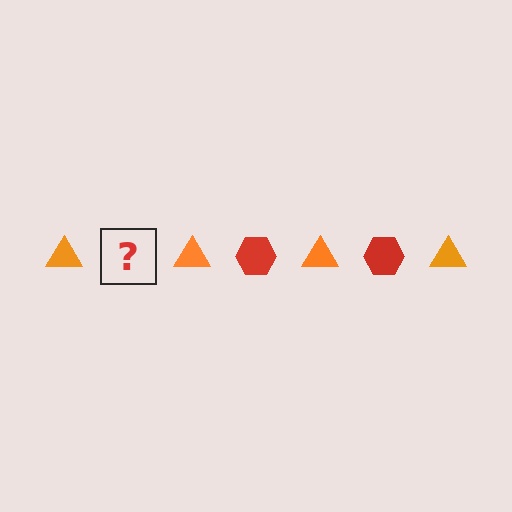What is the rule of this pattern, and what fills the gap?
The rule is that the pattern alternates between orange triangle and red hexagon. The gap should be filled with a red hexagon.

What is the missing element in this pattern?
The missing element is a red hexagon.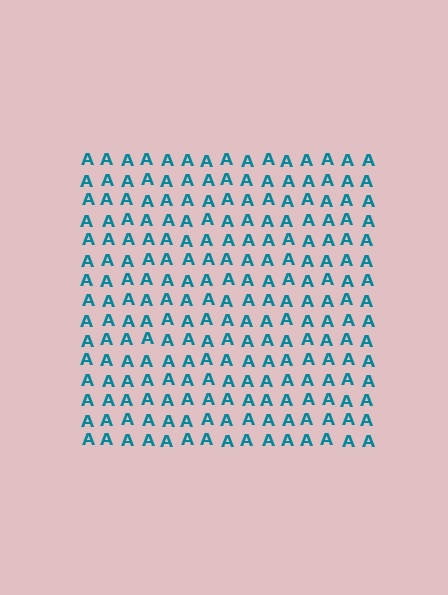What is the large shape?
The large shape is a square.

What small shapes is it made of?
It is made of small letter A's.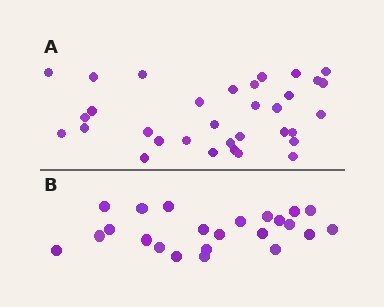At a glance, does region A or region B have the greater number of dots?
Region A (the top region) has more dots.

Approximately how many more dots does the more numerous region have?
Region A has roughly 10 or so more dots than region B.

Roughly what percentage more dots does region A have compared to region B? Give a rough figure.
About 45% more.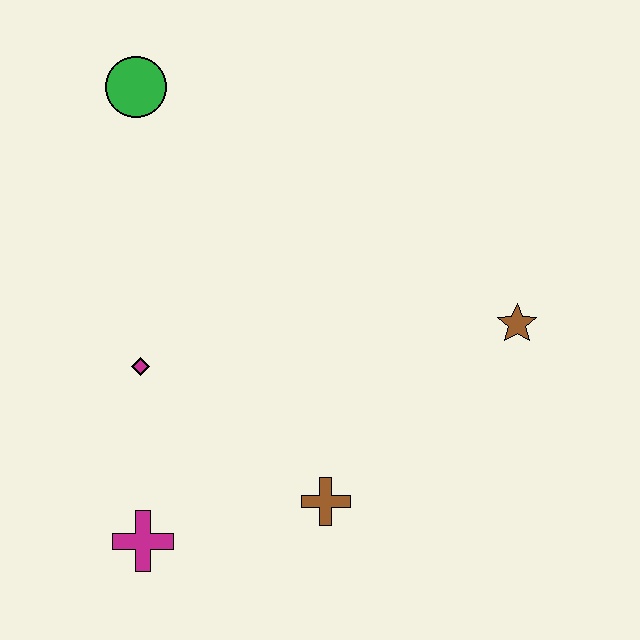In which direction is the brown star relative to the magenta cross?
The brown star is to the right of the magenta cross.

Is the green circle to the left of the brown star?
Yes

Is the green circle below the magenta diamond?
No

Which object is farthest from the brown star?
The green circle is farthest from the brown star.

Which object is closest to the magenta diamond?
The magenta cross is closest to the magenta diamond.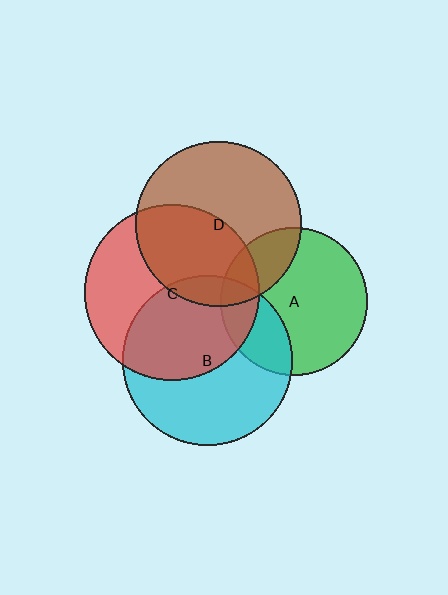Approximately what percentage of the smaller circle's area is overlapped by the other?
Approximately 20%.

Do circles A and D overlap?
Yes.